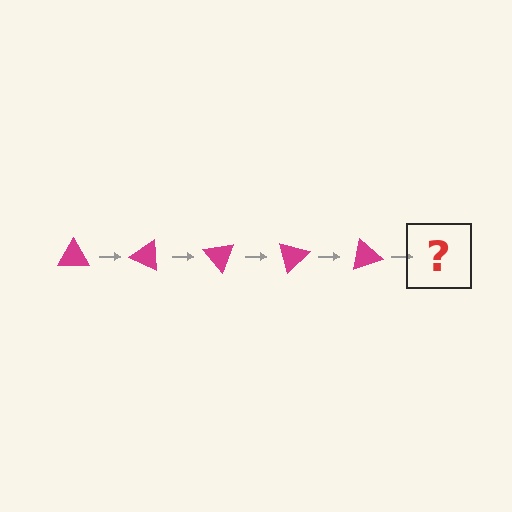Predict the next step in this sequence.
The next step is a magenta triangle rotated 125 degrees.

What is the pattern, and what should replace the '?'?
The pattern is that the triangle rotates 25 degrees each step. The '?' should be a magenta triangle rotated 125 degrees.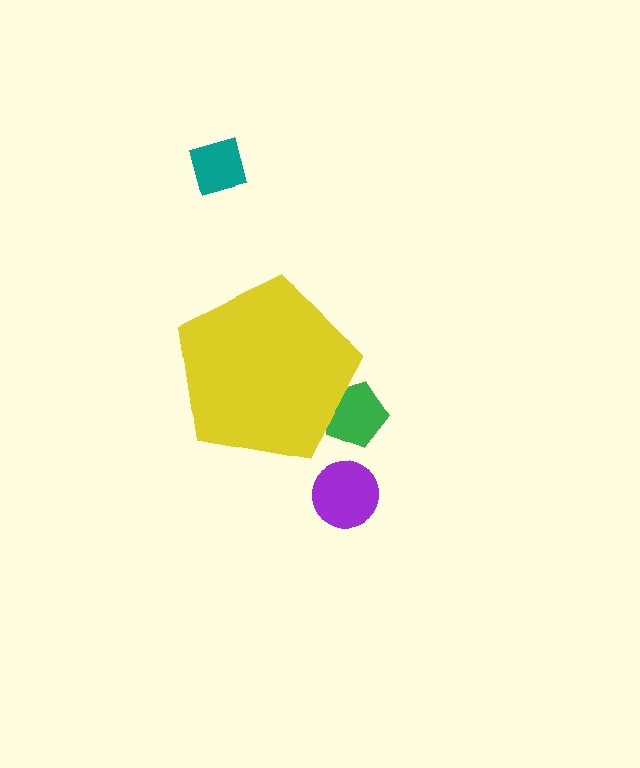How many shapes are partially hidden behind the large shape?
1 shape is partially hidden.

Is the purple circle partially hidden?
No, the purple circle is fully visible.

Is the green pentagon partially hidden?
Yes, the green pentagon is partially hidden behind the yellow pentagon.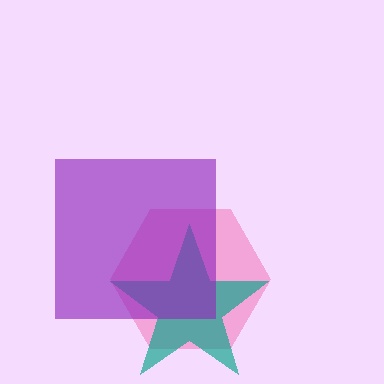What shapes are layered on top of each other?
The layered shapes are: a pink hexagon, a teal star, a purple square.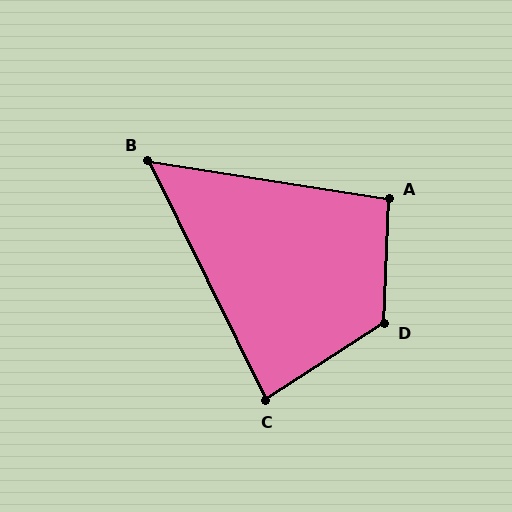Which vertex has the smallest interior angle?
B, at approximately 55 degrees.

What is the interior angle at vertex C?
Approximately 83 degrees (acute).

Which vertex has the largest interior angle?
D, at approximately 125 degrees.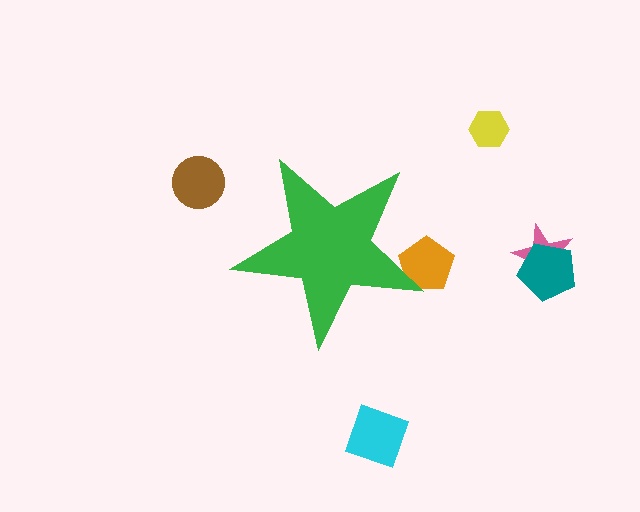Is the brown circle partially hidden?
No, the brown circle is fully visible.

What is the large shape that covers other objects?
A green star.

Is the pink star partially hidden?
No, the pink star is fully visible.